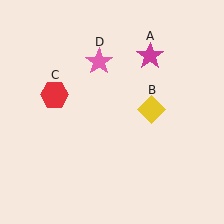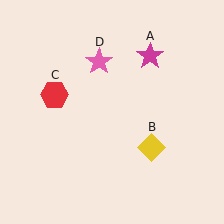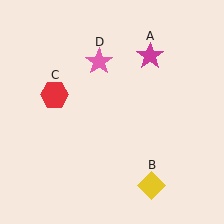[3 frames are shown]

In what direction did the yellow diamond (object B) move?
The yellow diamond (object B) moved down.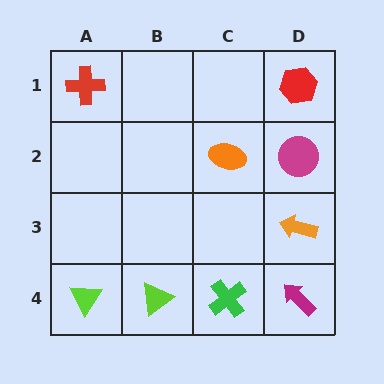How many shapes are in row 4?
4 shapes.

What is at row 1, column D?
A red hexagon.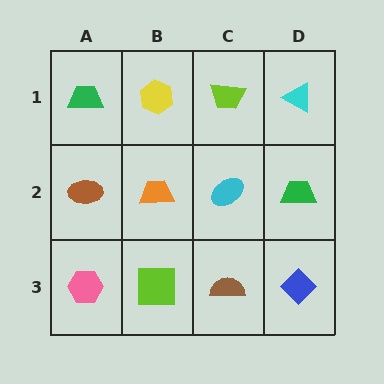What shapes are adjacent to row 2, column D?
A cyan triangle (row 1, column D), a blue diamond (row 3, column D), a cyan ellipse (row 2, column C).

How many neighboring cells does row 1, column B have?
3.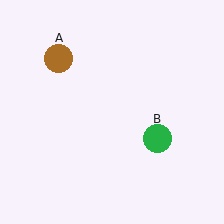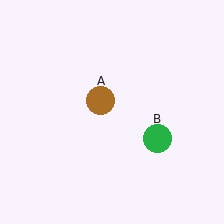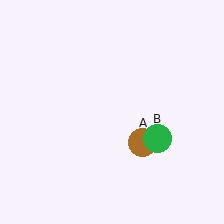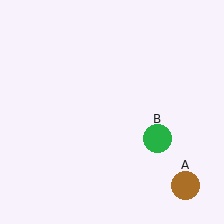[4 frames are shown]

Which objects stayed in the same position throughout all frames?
Green circle (object B) remained stationary.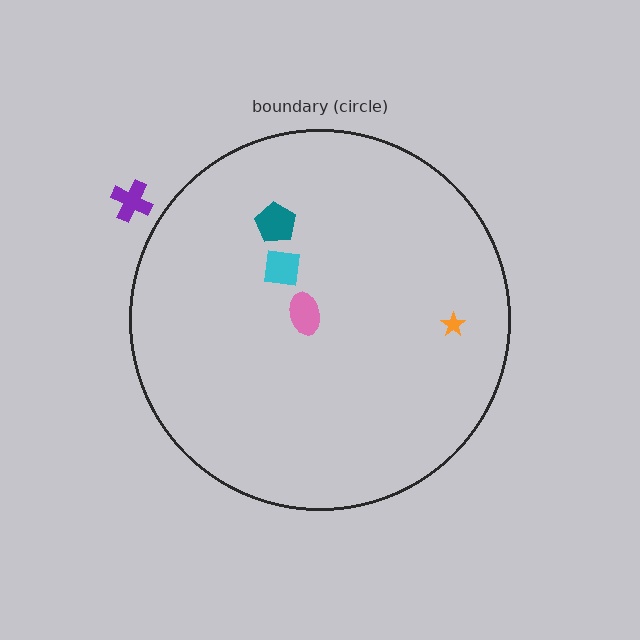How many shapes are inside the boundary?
4 inside, 1 outside.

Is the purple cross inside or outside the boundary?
Outside.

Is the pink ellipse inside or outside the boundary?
Inside.